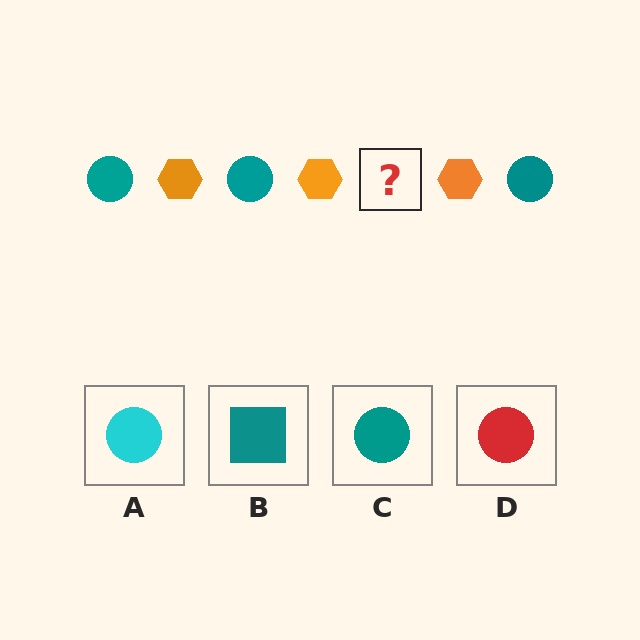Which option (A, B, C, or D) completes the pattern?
C.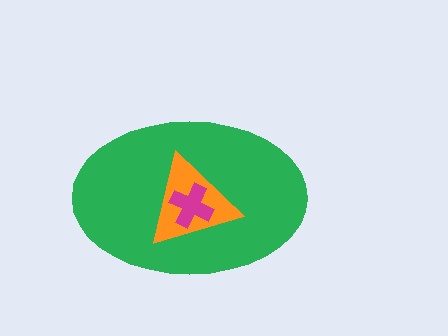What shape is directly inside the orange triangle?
The magenta cross.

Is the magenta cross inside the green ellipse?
Yes.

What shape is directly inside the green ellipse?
The orange triangle.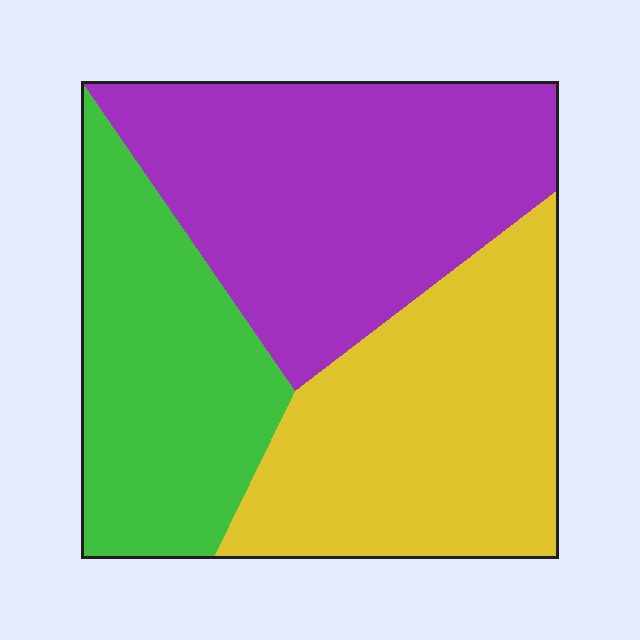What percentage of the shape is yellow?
Yellow takes up about one third (1/3) of the shape.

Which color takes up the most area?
Purple, at roughly 40%.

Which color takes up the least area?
Green, at roughly 25%.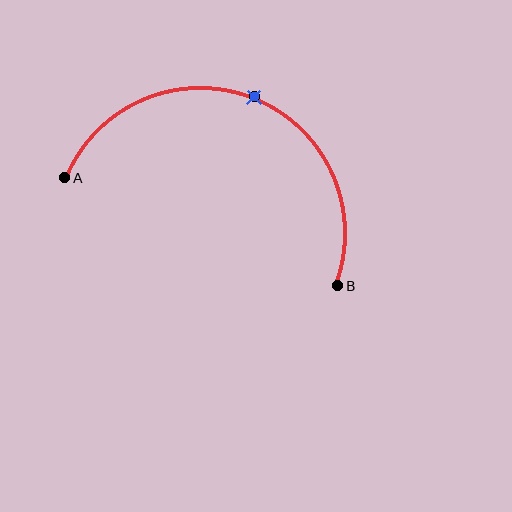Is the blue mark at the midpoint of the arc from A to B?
Yes. The blue mark lies on the arc at equal arc-length from both A and B — it is the arc midpoint.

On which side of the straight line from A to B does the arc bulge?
The arc bulges above the straight line connecting A and B.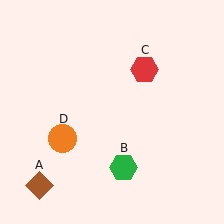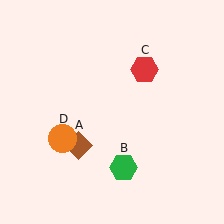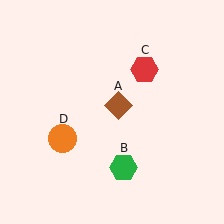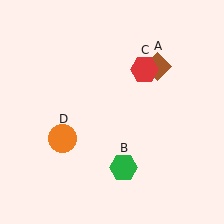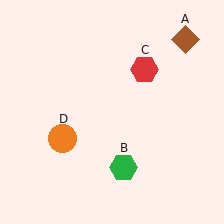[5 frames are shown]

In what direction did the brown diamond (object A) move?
The brown diamond (object A) moved up and to the right.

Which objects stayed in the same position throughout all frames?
Green hexagon (object B) and red hexagon (object C) and orange circle (object D) remained stationary.